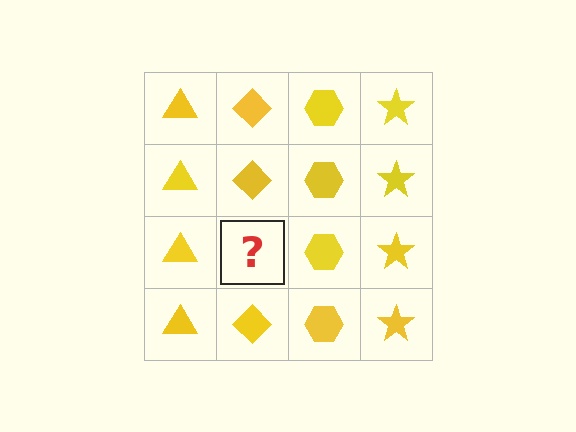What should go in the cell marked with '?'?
The missing cell should contain a yellow diamond.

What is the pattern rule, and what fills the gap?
The rule is that each column has a consistent shape. The gap should be filled with a yellow diamond.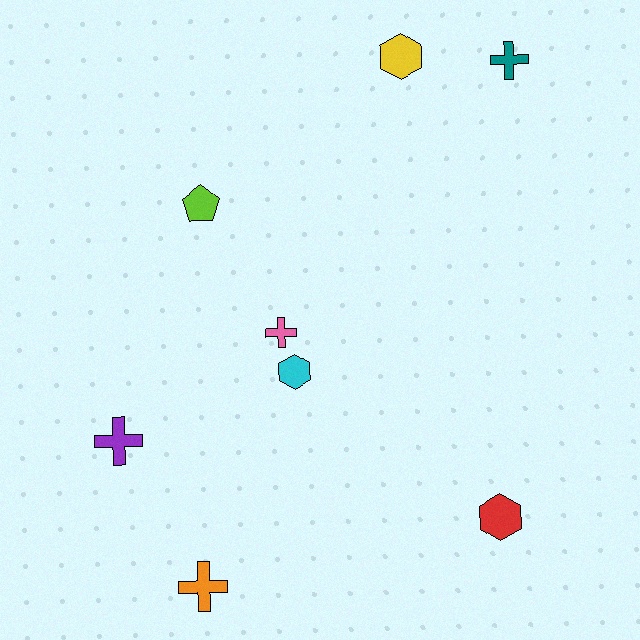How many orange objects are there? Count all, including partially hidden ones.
There is 1 orange object.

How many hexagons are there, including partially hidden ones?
There are 3 hexagons.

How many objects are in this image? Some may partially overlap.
There are 8 objects.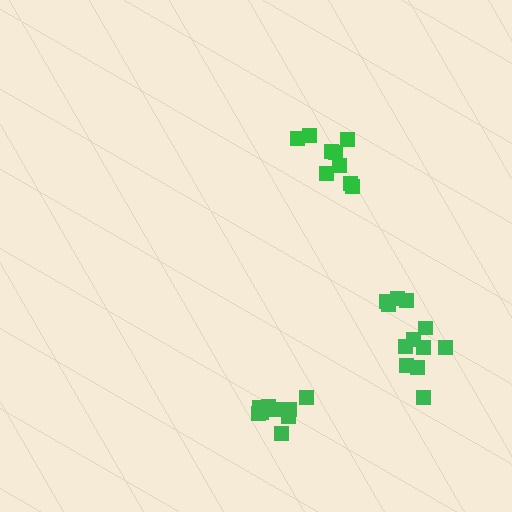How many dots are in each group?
Group 1: 9 dots, Group 2: 12 dots, Group 3: 9 dots (30 total).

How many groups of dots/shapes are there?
There are 3 groups.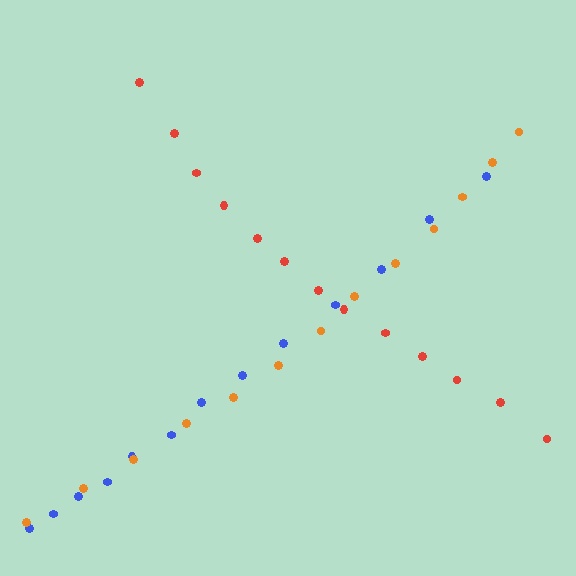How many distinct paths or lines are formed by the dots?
There are 3 distinct paths.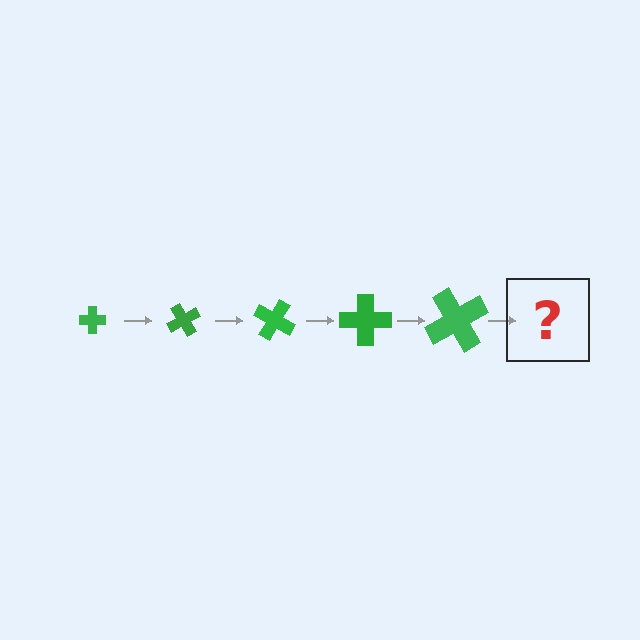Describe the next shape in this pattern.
It should be a cross, larger than the previous one and rotated 300 degrees from the start.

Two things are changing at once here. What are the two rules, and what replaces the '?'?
The two rules are that the cross grows larger each step and it rotates 60 degrees each step. The '?' should be a cross, larger than the previous one and rotated 300 degrees from the start.